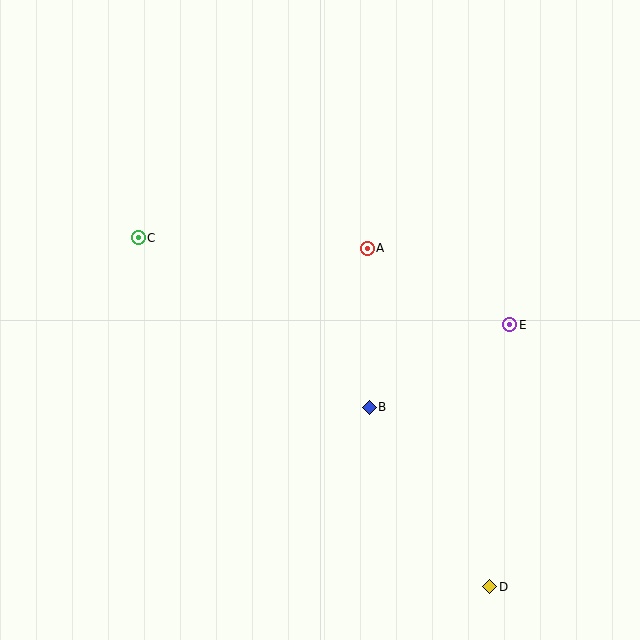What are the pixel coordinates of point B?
Point B is at (369, 407).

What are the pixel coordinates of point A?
Point A is at (367, 248).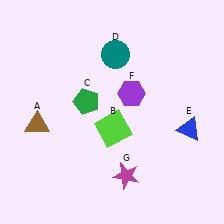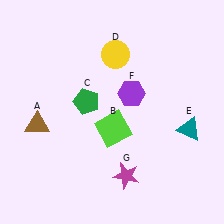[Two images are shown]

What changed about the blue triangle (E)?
In Image 1, E is blue. In Image 2, it changed to teal.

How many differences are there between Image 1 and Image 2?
There are 2 differences between the two images.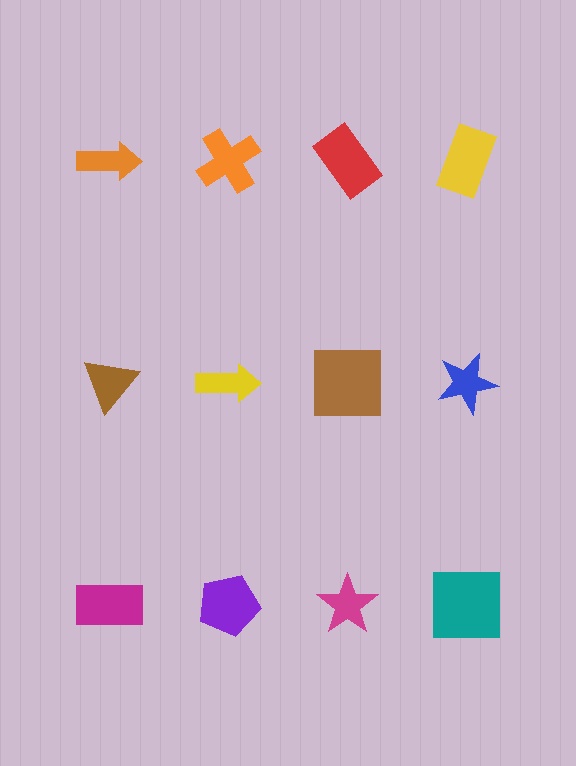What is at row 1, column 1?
An orange arrow.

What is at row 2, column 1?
A brown triangle.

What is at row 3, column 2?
A purple pentagon.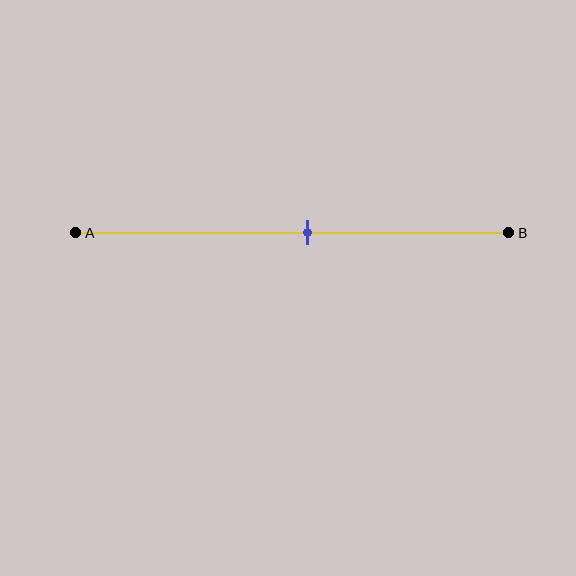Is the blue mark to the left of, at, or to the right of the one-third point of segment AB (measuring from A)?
The blue mark is to the right of the one-third point of segment AB.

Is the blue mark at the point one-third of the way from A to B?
No, the mark is at about 55% from A, not at the 33% one-third point.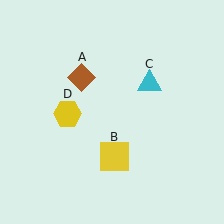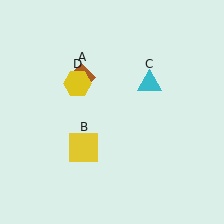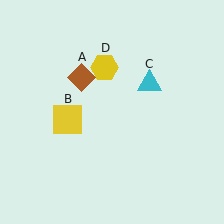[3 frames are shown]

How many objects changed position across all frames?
2 objects changed position: yellow square (object B), yellow hexagon (object D).